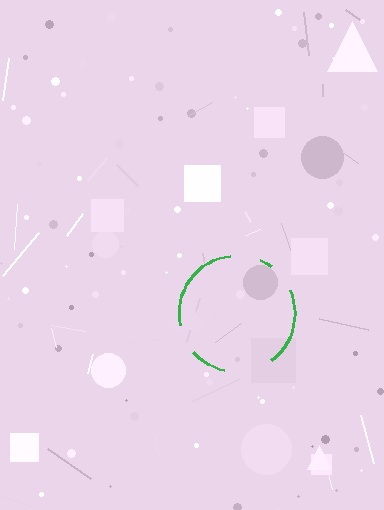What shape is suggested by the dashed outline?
The dashed outline suggests a circle.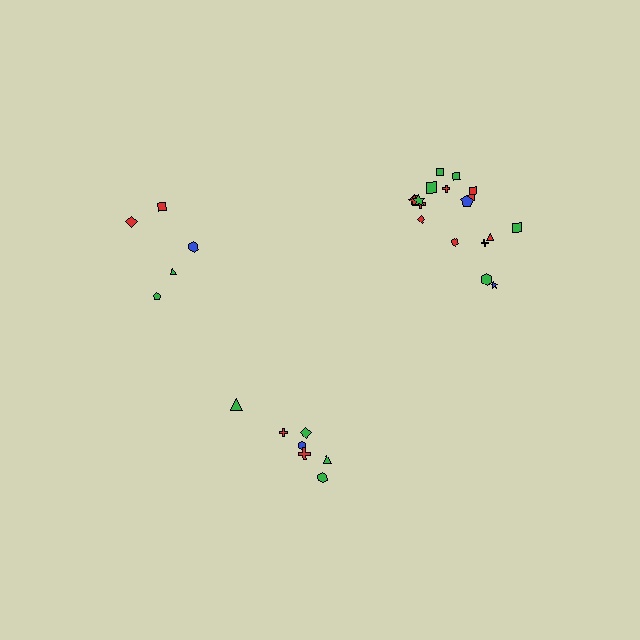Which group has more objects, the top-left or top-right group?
The top-right group.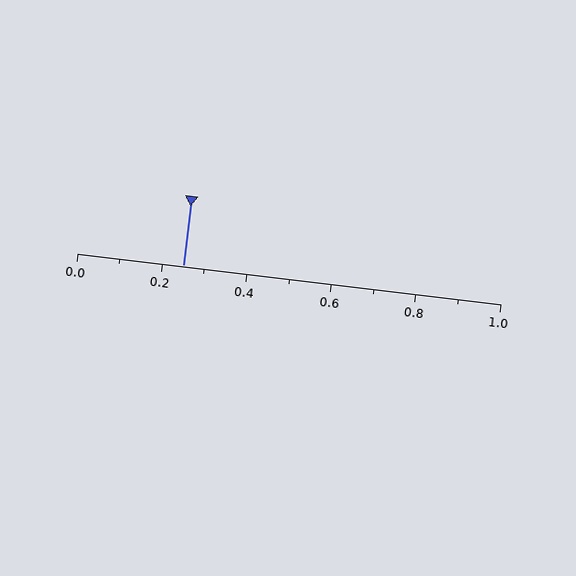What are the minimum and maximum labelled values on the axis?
The axis runs from 0.0 to 1.0.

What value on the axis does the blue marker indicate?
The marker indicates approximately 0.25.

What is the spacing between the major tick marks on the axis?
The major ticks are spaced 0.2 apart.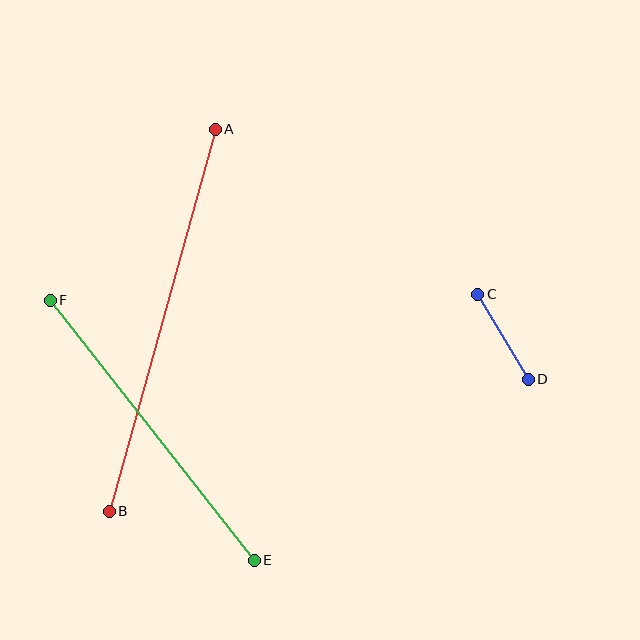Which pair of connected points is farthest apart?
Points A and B are farthest apart.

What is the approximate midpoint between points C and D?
The midpoint is at approximately (503, 337) pixels.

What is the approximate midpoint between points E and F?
The midpoint is at approximately (152, 430) pixels.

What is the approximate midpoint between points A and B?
The midpoint is at approximately (162, 320) pixels.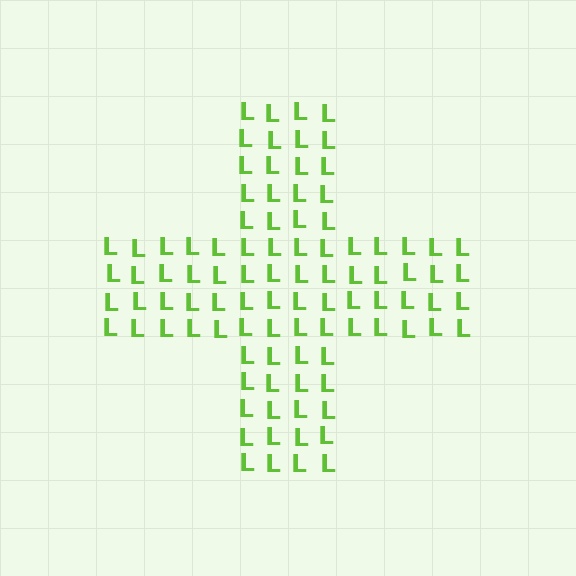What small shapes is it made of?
It is made of small letter L's.